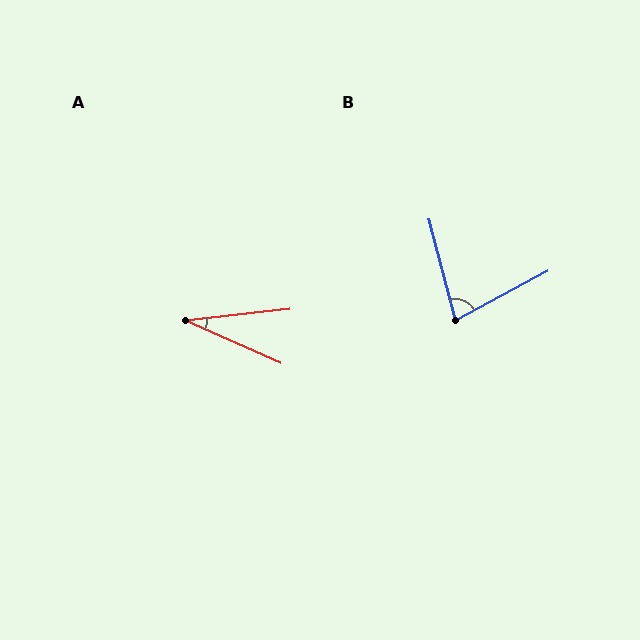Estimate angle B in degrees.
Approximately 76 degrees.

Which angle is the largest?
B, at approximately 76 degrees.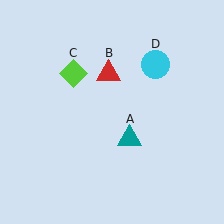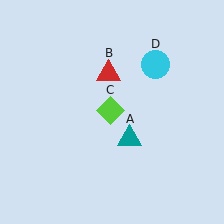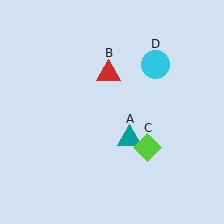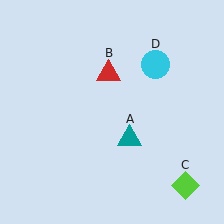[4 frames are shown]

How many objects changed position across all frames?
1 object changed position: lime diamond (object C).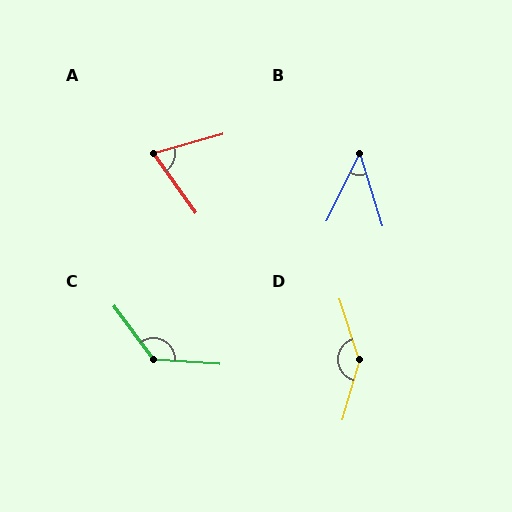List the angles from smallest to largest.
B (44°), A (70°), C (131°), D (146°).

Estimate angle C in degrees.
Approximately 131 degrees.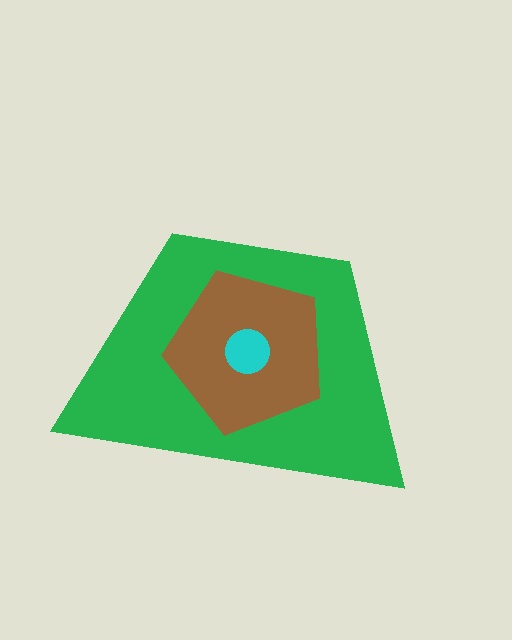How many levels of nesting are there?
3.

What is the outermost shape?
The green trapezoid.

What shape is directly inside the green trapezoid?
The brown pentagon.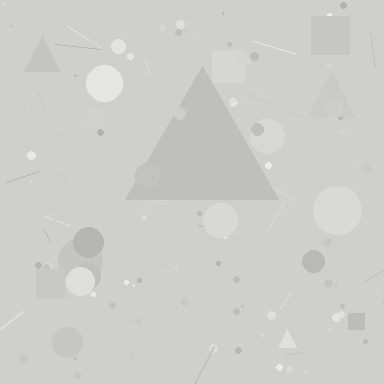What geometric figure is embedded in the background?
A triangle is embedded in the background.